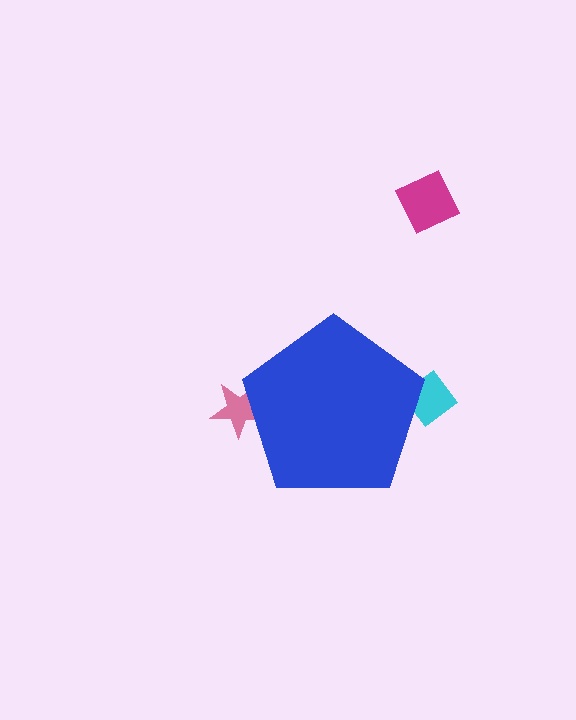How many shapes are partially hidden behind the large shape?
2 shapes are partially hidden.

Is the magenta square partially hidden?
No, the magenta square is fully visible.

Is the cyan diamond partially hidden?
Yes, the cyan diamond is partially hidden behind the blue pentagon.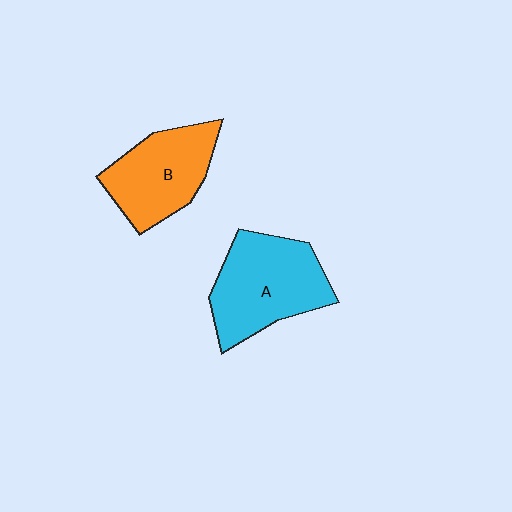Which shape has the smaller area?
Shape B (orange).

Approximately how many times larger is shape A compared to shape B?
Approximately 1.2 times.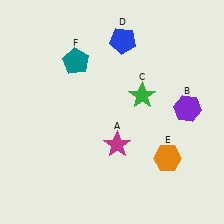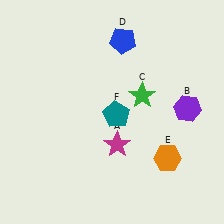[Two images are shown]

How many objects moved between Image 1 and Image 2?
1 object moved between the two images.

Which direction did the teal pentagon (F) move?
The teal pentagon (F) moved down.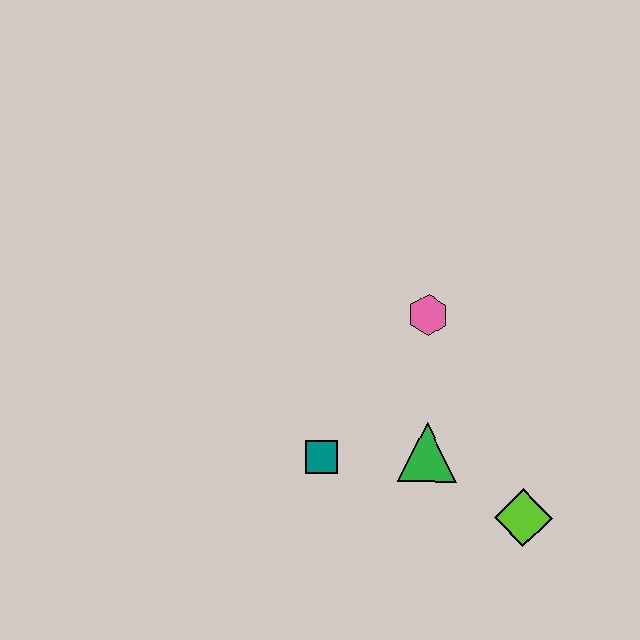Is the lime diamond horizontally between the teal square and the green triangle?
No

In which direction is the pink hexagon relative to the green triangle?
The pink hexagon is above the green triangle.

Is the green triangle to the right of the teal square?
Yes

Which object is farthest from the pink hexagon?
The lime diamond is farthest from the pink hexagon.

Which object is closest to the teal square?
The green triangle is closest to the teal square.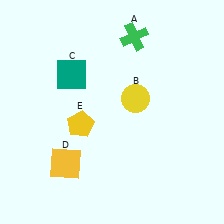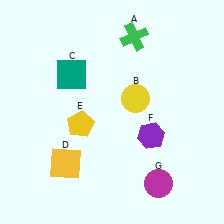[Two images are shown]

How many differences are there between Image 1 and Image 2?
There are 2 differences between the two images.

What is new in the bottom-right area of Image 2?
A purple hexagon (F) was added in the bottom-right area of Image 2.